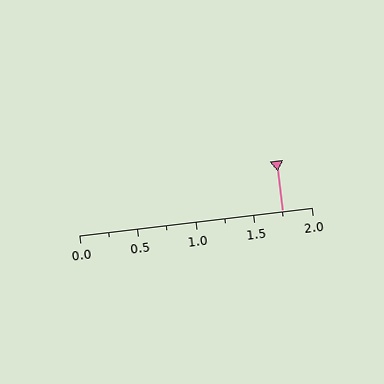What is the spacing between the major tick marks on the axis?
The major ticks are spaced 0.5 apart.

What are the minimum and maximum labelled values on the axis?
The axis runs from 0.0 to 2.0.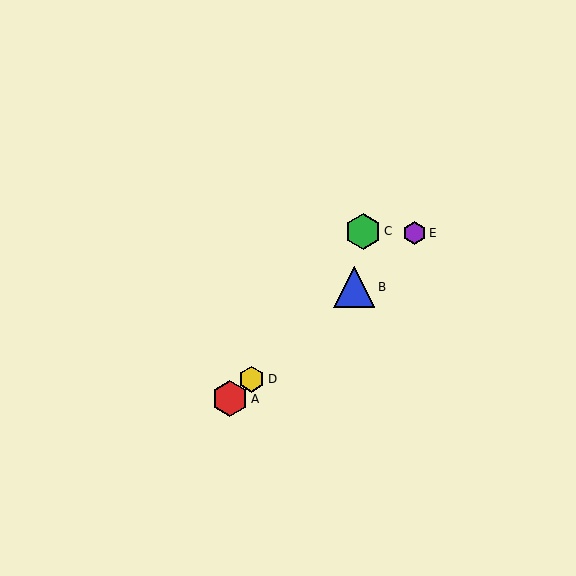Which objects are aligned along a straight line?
Objects A, B, D, E are aligned along a straight line.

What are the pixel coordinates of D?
Object D is at (251, 379).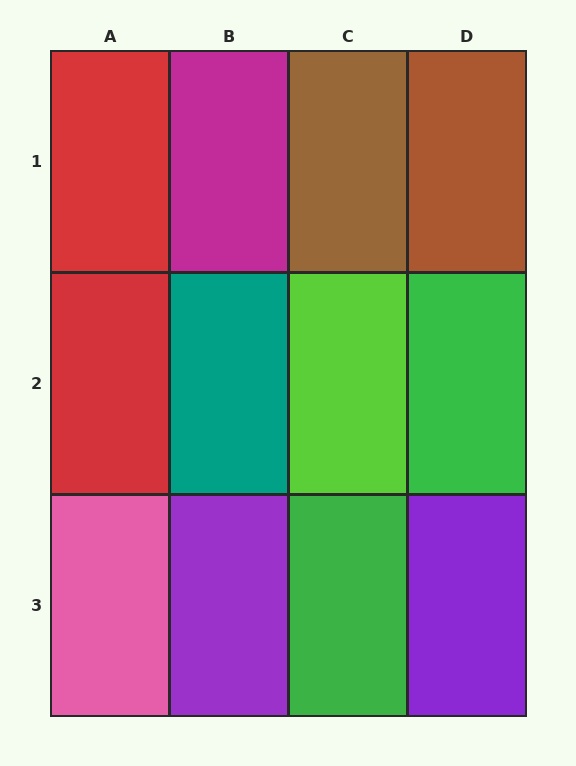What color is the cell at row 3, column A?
Pink.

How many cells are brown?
2 cells are brown.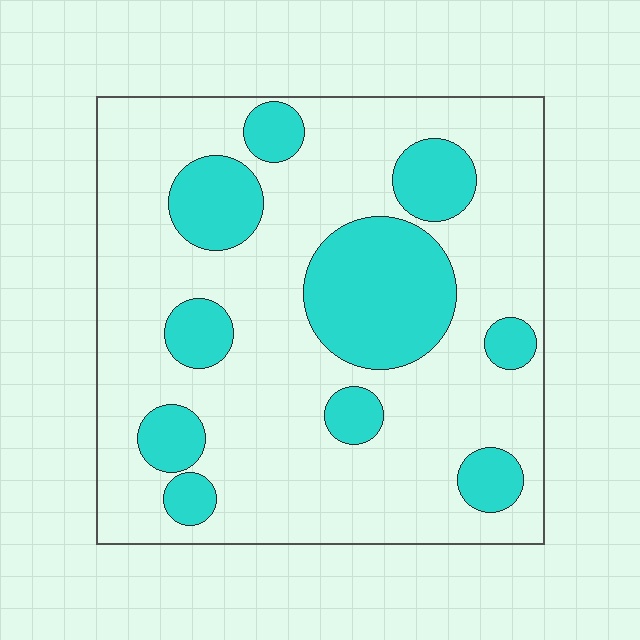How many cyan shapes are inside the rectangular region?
10.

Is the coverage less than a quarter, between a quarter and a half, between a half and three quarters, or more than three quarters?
Between a quarter and a half.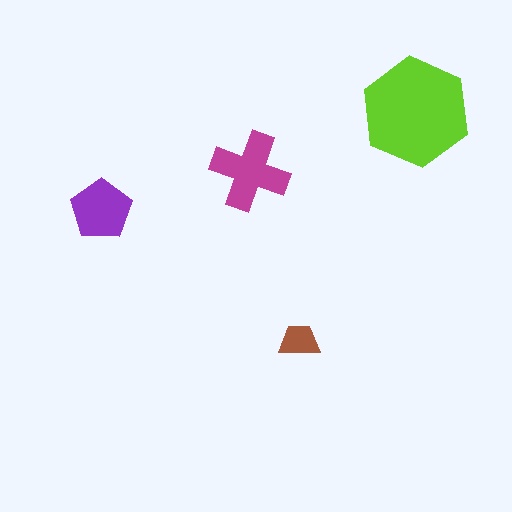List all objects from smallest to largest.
The brown trapezoid, the purple pentagon, the magenta cross, the lime hexagon.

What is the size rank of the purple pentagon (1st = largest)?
3rd.